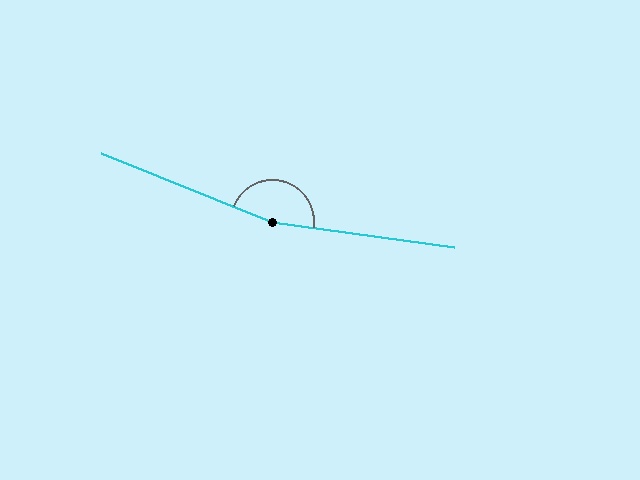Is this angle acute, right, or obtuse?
It is obtuse.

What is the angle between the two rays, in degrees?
Approximately 166 degrees.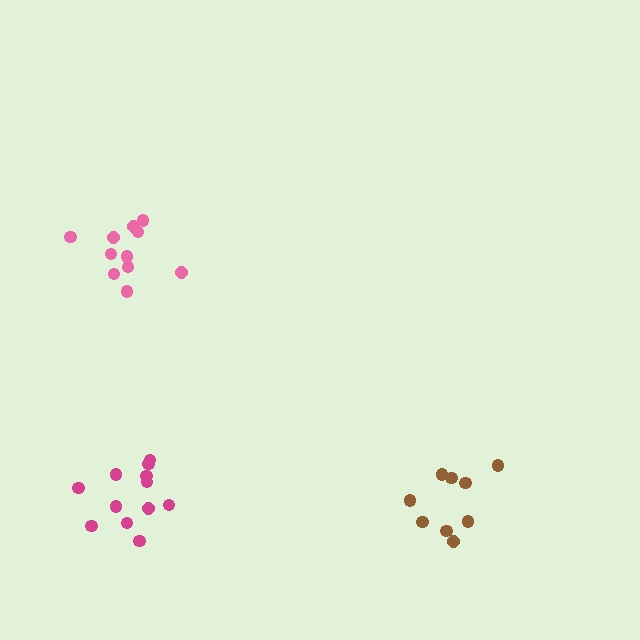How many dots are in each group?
Group 1: 11 dots, Group 2: 9 dots, Group 3: 12 dots (32 total).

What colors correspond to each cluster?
The clusters are colored: pink, brown, magenta.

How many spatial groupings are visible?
There are 3 spatial groupings.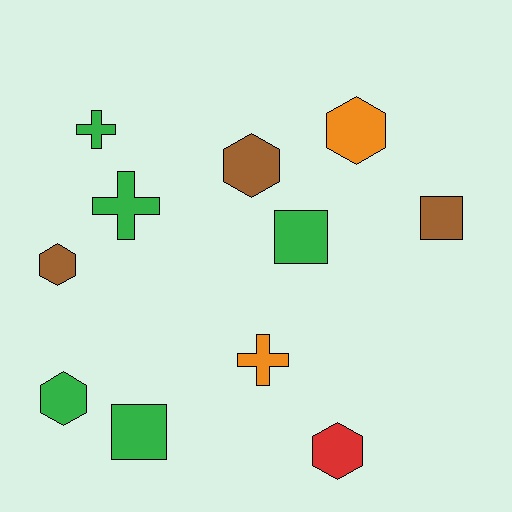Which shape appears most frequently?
Hexagon, with 5 objects.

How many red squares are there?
There are no red squares.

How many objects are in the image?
There are 11 objects.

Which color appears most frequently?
Green, with 5 objects.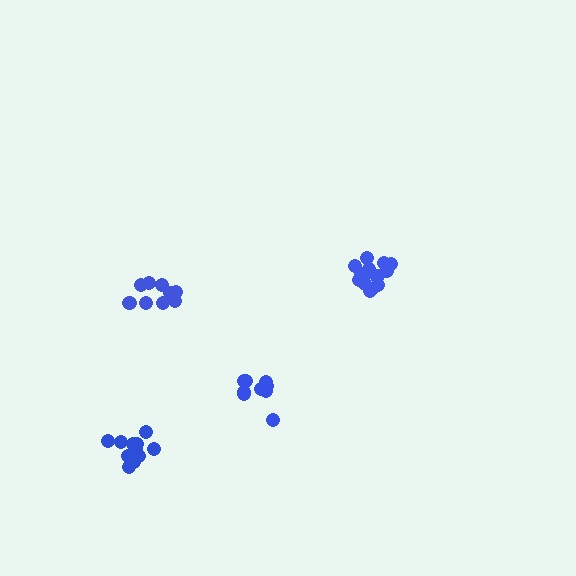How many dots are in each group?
Group 1: 11 dots, Group 2: 15 dots, Group 3: 10 dots, Group 4: 10 dots (46 total).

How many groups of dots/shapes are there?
There are 4 groups.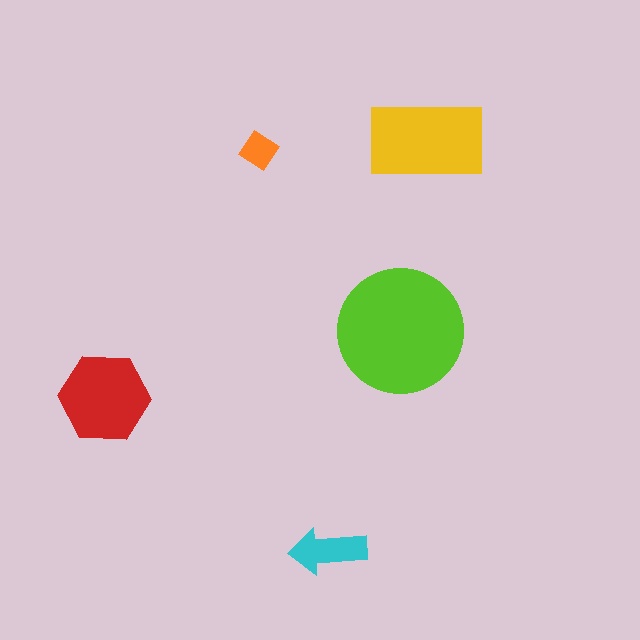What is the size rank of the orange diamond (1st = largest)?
5th.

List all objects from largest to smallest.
The lime circle, the yellow rectangle, the red hexagon, the cyan arrow, the orange diamond.